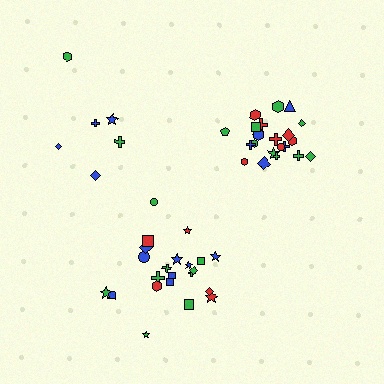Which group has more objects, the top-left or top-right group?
The top-right group.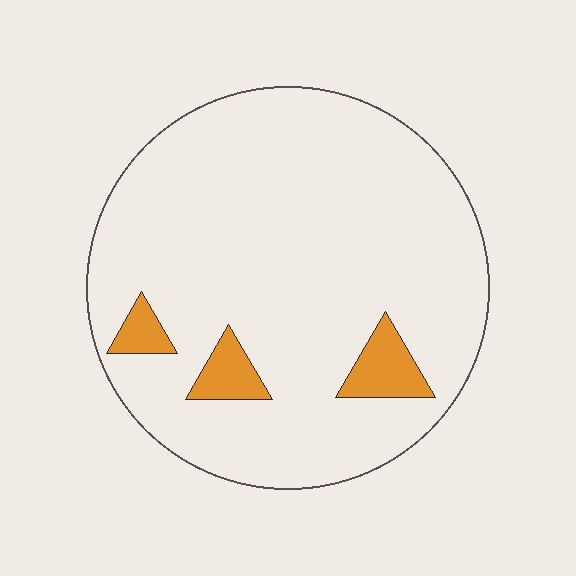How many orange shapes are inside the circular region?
3.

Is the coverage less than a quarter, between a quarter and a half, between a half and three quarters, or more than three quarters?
Less than a quarter.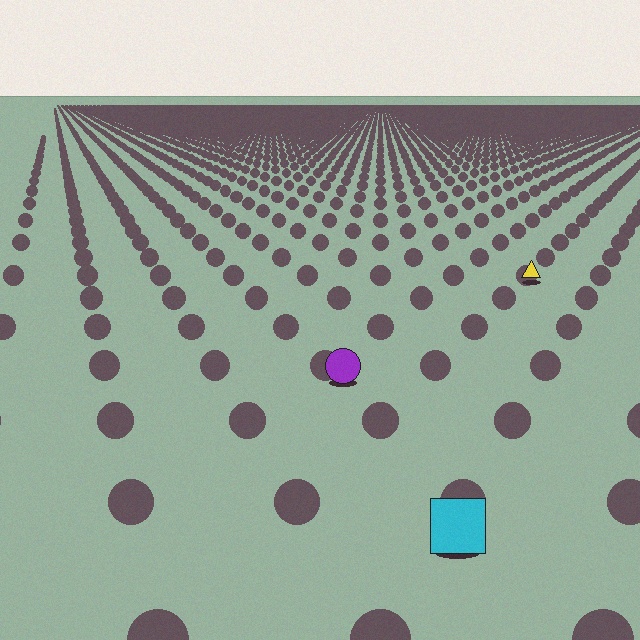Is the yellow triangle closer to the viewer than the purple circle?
No. The purple circle is closer — you can tell from the texture gradient: the ground texture is coarser near it.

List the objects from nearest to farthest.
From nearest to farthest: the cyan square, the purple circle, the yellow triangle.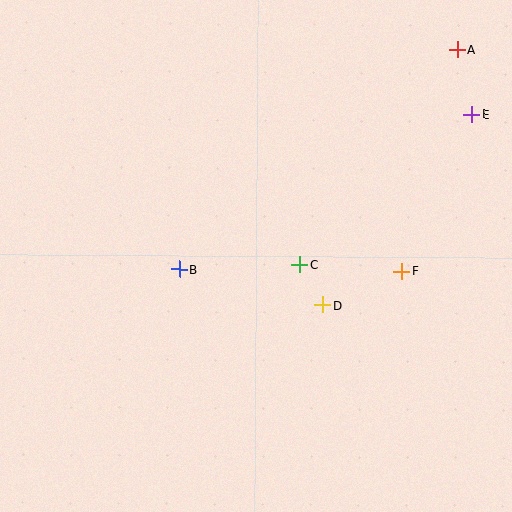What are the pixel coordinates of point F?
Point F is at (402, 271).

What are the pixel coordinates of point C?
Point C is at (300, 265).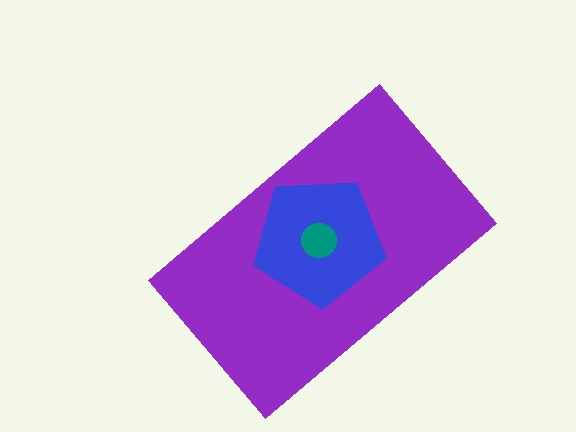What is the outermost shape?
The purple rectangle.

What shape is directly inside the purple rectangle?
The blue pentagon.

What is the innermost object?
The teal circle.